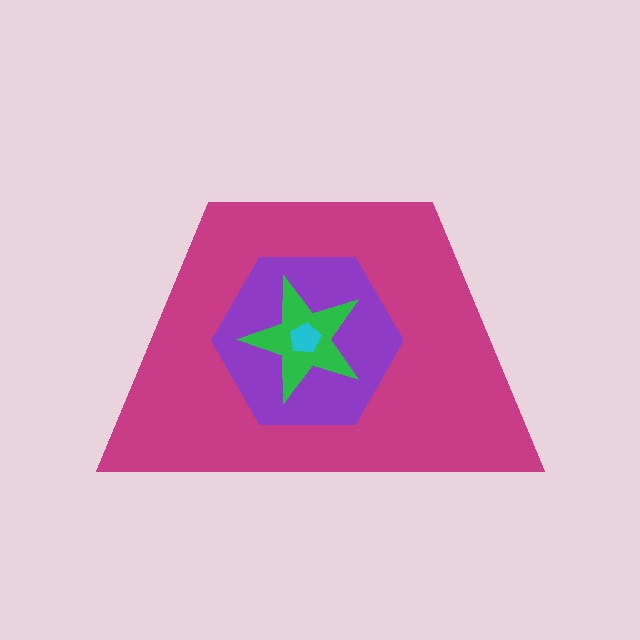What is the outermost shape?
The magenta trapezoid.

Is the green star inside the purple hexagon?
Yes.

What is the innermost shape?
The cyan pentagon.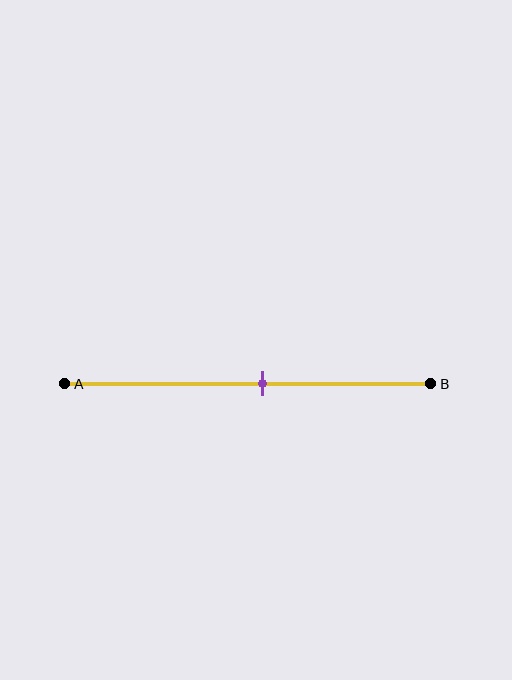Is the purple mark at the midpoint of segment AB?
No, the mark is at about 55% from A, not at the 50% midpoint.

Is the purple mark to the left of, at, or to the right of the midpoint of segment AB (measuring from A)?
The purple mark is to the right of the midpoint of segment AB.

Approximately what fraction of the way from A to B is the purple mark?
The purple mark is approximately 55% of the way from A to B.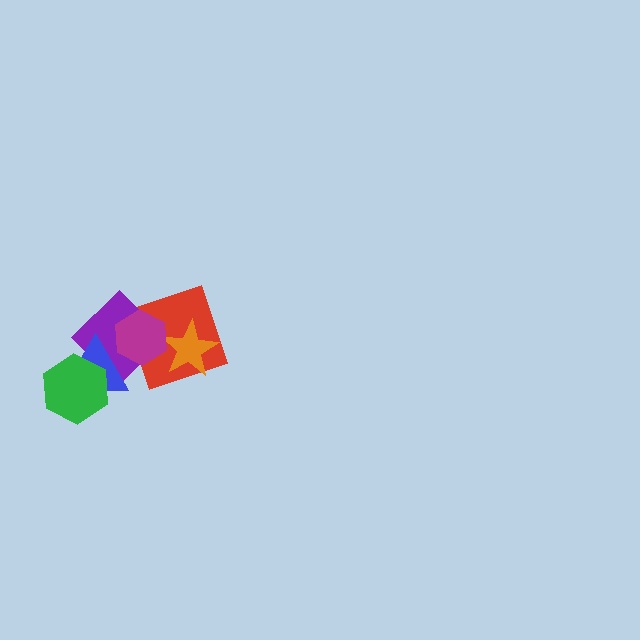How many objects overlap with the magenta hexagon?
4 objects overlap with the magenta hexagon.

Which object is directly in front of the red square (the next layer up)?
The purple diamond is directly in front of the red square.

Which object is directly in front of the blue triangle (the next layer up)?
The magenta hexagon is directly in front of the blue triangle.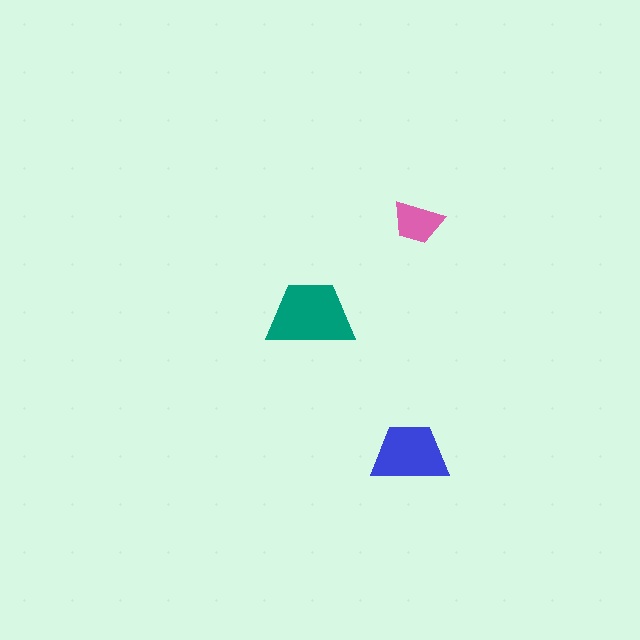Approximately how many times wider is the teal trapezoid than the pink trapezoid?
About 1.5 times wider.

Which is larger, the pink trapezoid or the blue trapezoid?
The blue one.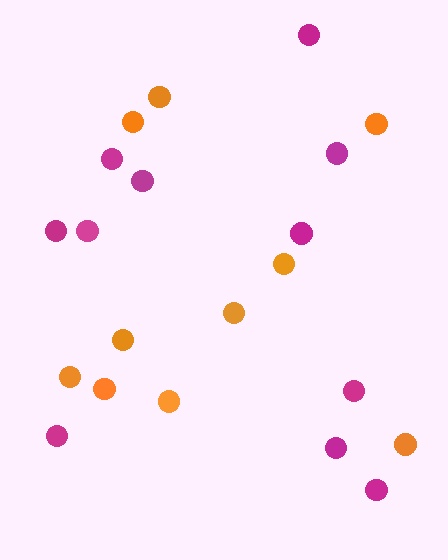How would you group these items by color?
There are 2 groups: one group of magenta circles (11) and one group of orange circles (10).